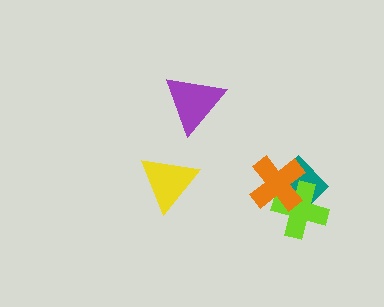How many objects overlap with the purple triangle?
0 objects overlap with the purple triangle.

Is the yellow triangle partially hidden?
No, no other shape covers it.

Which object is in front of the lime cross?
The orange cross is in front of the lime cross.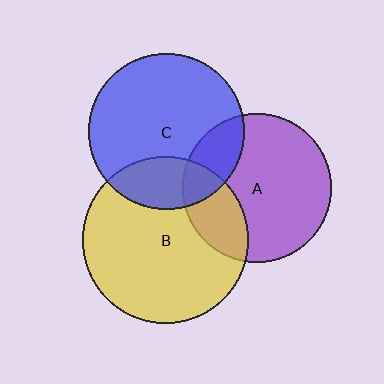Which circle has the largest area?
Circle B (yellow).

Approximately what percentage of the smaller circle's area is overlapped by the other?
Approximately 20%.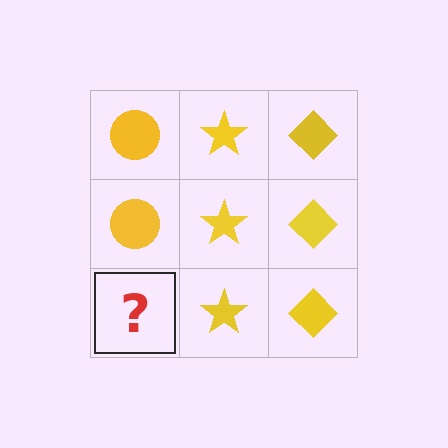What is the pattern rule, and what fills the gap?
The rule is that each column has a consistent shape. The gap should be filled with a yellow circle.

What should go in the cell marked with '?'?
The missing cell should contain a yellow circle.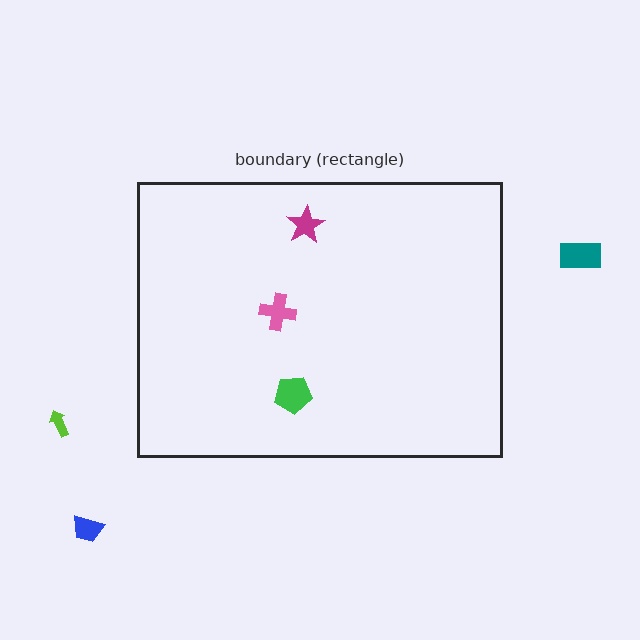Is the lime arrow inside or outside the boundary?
Outside.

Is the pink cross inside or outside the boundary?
Inside.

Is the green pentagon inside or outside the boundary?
Inside.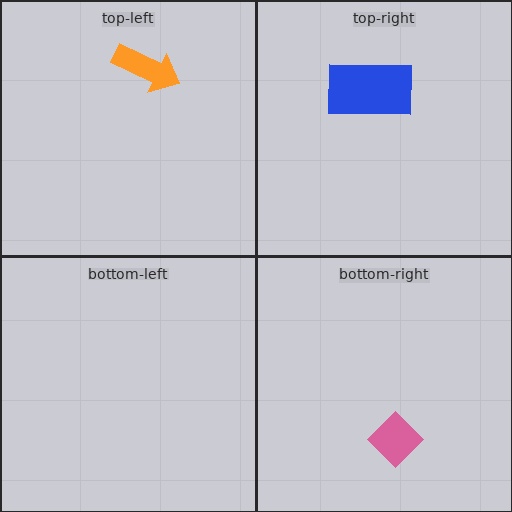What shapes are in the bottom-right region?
The pink diamond.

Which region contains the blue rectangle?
The top-right region.